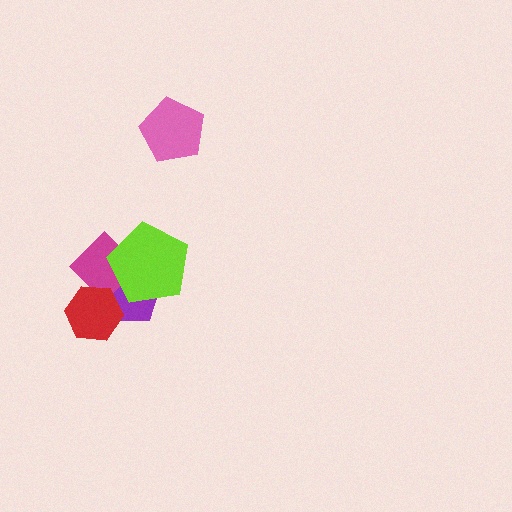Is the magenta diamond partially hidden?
Yes, it is partially covered by another shape.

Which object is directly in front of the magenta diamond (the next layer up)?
The red hexagon is directly in front of the magenta diamond.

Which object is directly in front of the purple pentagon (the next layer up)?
The magenta diamond is directly in front of the purple pentagon.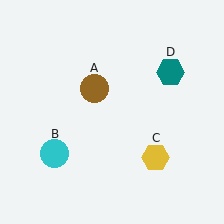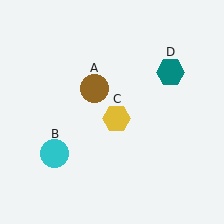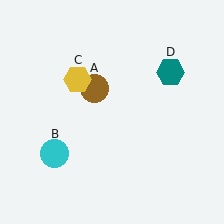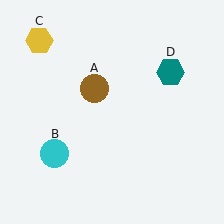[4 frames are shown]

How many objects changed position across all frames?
1 object changed position: yellow hexagon (object C).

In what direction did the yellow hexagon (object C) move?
The yellow hexagon (object C) moved up and to the left.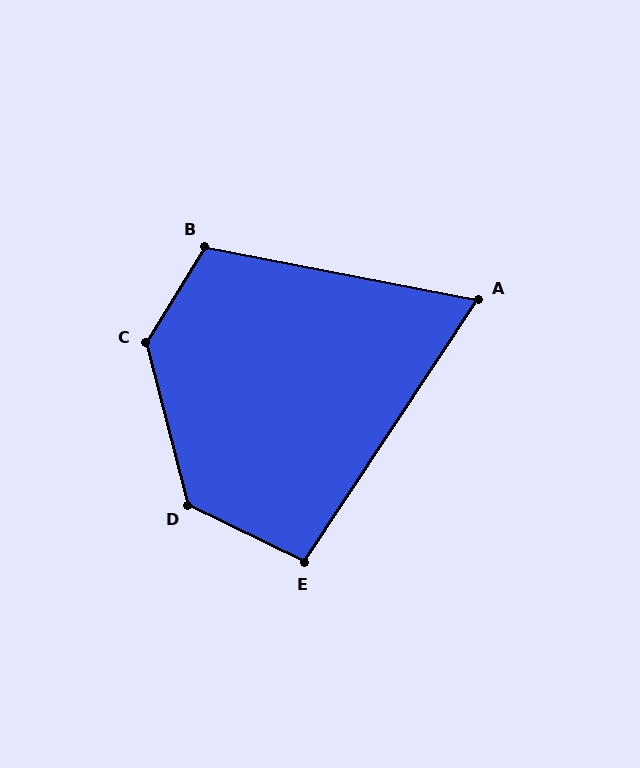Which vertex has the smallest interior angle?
A, at approximately 67 degrees.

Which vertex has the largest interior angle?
C, at approximately 134 degrees.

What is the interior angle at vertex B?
Approximately 111 degrees (obtuse).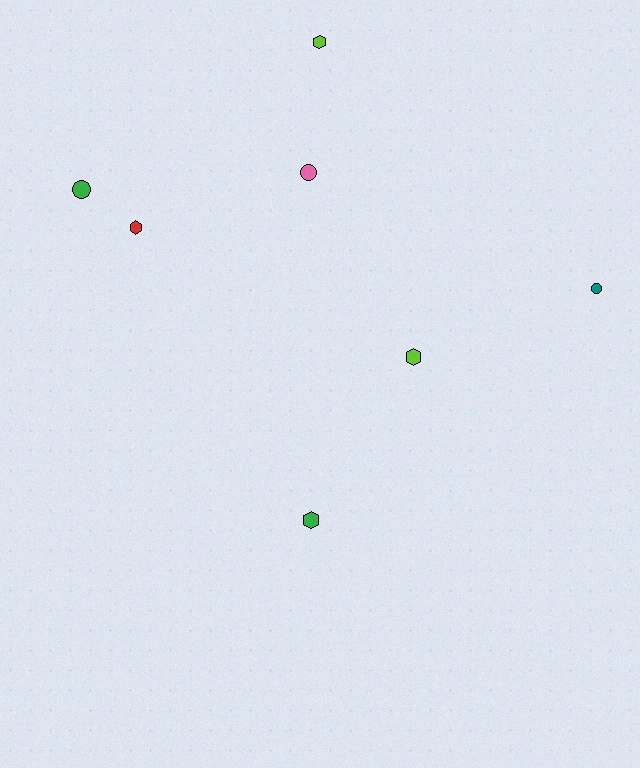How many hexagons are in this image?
There are 4 hexagons.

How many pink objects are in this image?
There is 1 pink object.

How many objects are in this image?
There are 7 objects.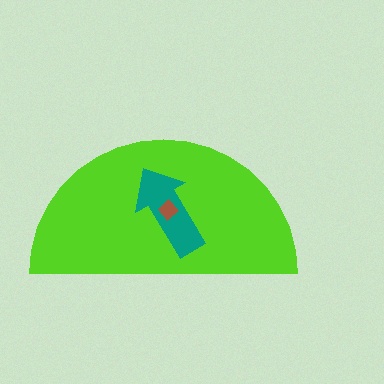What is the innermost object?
The brown diamond.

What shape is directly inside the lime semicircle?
The teal arrow.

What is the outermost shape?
The lime semicircle.